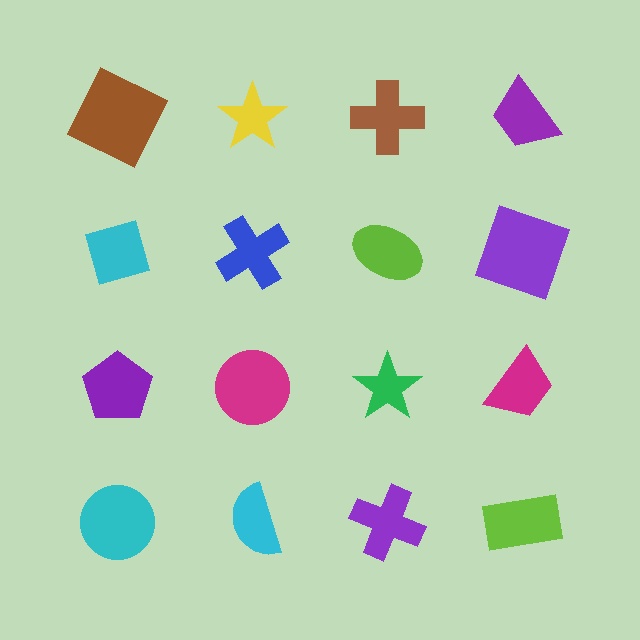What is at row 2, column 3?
A lime ellipse.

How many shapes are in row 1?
4 shapes.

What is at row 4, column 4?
A lime rectangle.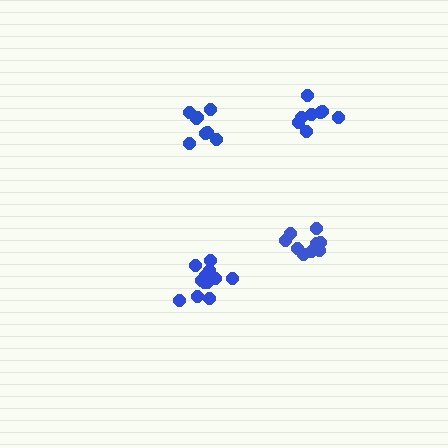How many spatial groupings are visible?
There are 4 spatial groupings.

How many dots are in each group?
Group 1: 9 dots, Group 2: 8 dots, Group 3: 13 dots, Group 4: 9 dots (39 total).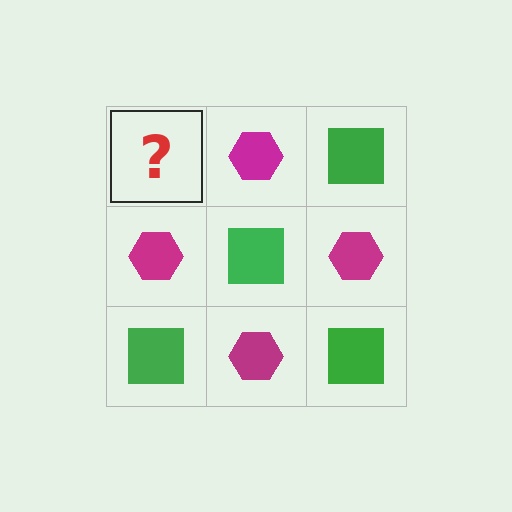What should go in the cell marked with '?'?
The missing cell should contain a green square.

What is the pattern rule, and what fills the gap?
The rule is that it alternates green square and magenta hexagon in a checkerboard pattern. The gap should be filled with a green square.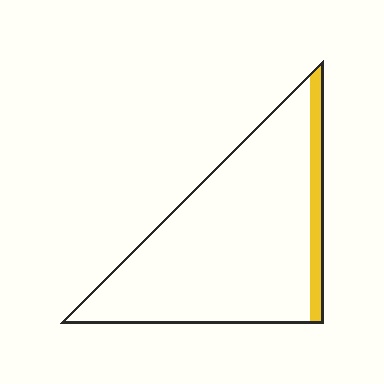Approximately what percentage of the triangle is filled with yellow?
Approximately 10%.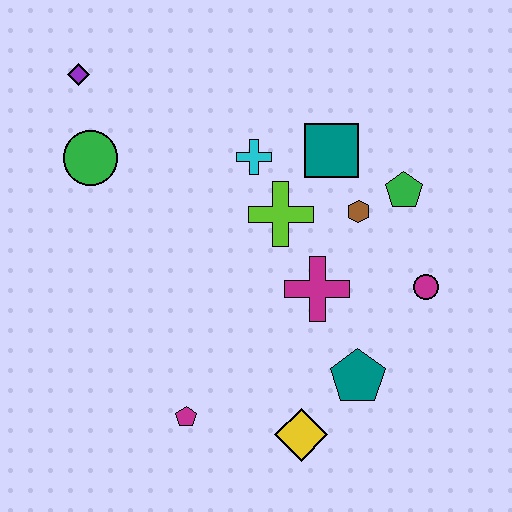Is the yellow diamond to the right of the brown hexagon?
No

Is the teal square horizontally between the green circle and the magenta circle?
Yes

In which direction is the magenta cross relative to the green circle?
The magenta cross is to the right of the green circle.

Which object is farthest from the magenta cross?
The purple diamond is farthest from the magenta cross.